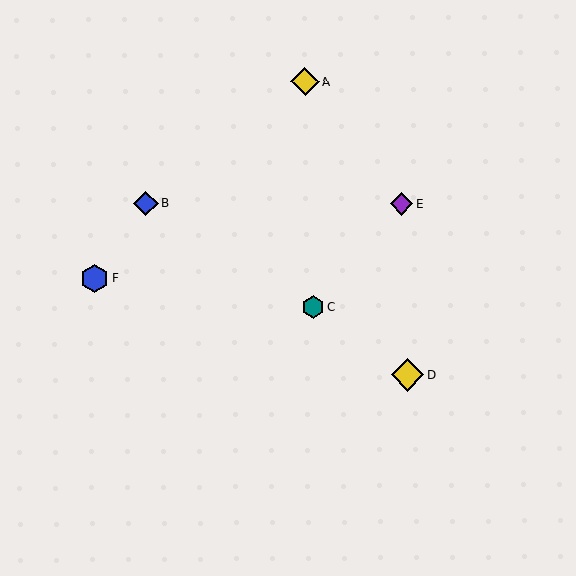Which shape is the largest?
The yellow diamond (labeled D) is the largest.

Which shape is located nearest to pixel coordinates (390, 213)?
The purple diamond (labeled E) at (402, 204) is nearest to that location.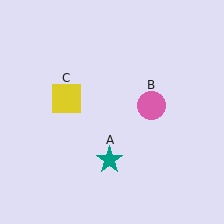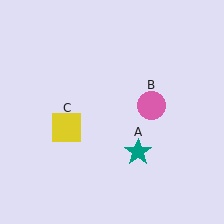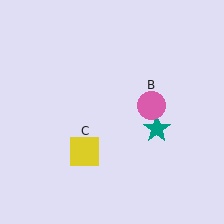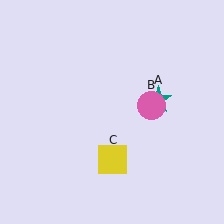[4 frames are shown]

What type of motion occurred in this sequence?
The teal star (object A), yellow square (object C) rotated counterclockwise around the center of the scene.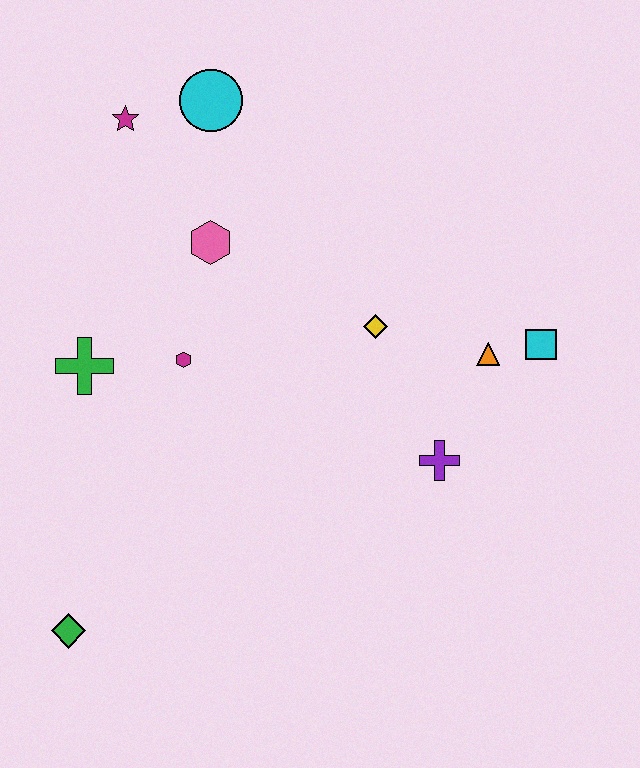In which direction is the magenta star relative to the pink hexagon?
The magenta star is above the pink hexagon.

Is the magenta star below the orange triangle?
No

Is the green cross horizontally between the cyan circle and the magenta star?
No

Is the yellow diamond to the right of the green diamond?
Yes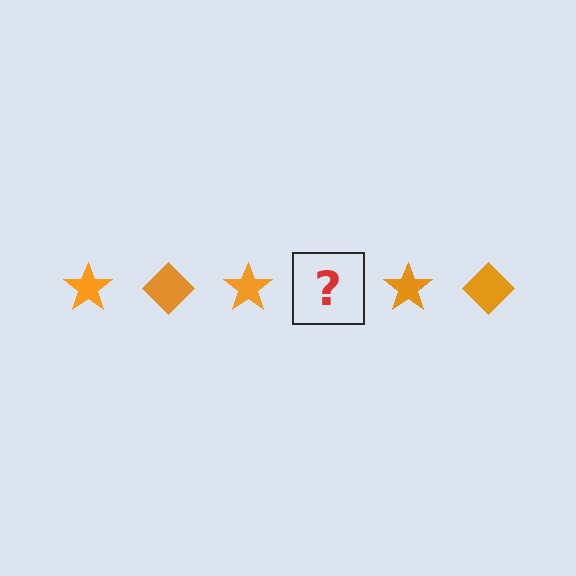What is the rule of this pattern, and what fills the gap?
The rule is that the pattern cycles through star, diamond shapes in orange. The gap should be filled with an orange diamond.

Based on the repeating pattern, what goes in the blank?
The blank should be an orange diamond.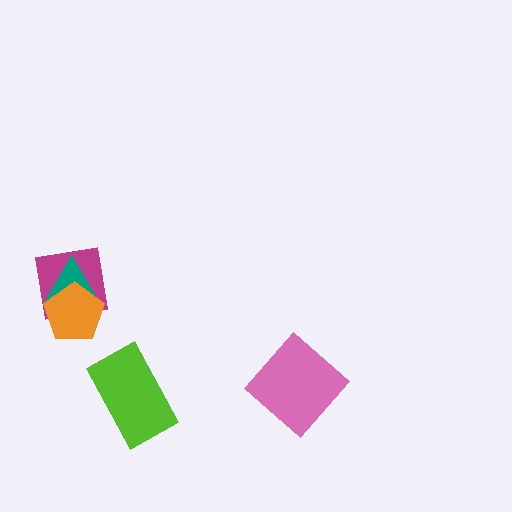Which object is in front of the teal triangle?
The orange pentagon is in front of the teal triangle.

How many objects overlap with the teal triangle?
2 objects overlap with the teal triangle.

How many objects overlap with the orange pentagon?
2 objects overlap with the orange pentagon.